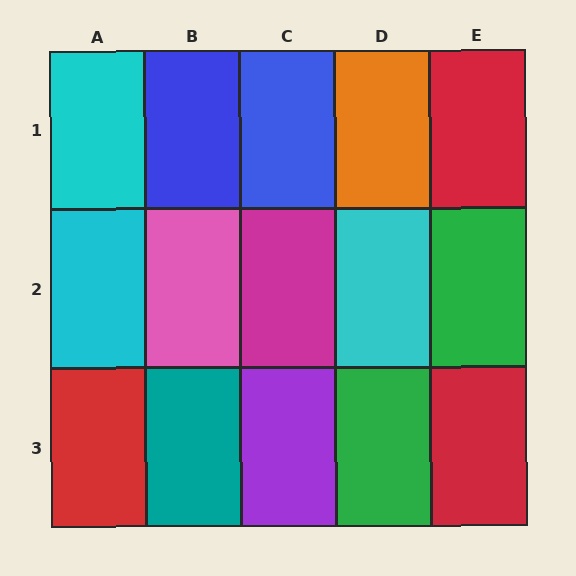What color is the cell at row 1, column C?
Blue.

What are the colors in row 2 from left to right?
Cyan, pink, magenta, cyan, green.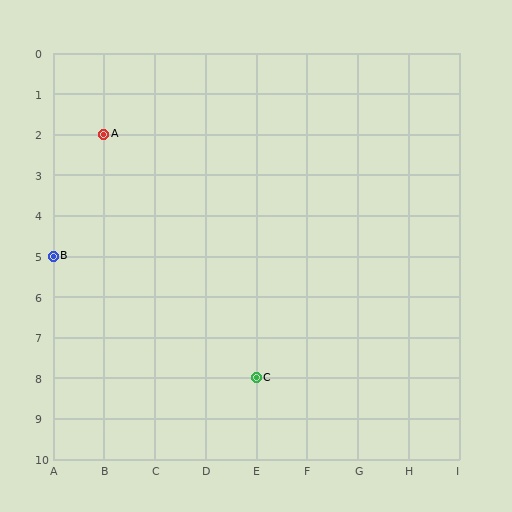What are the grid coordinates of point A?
Point A is at grid coordinates (B, 2).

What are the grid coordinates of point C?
Point C is at grid coordinates (E, 8).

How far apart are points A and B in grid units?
Points A and B are 1 column and 3 rows apart (about 3.2 grid units diagonally).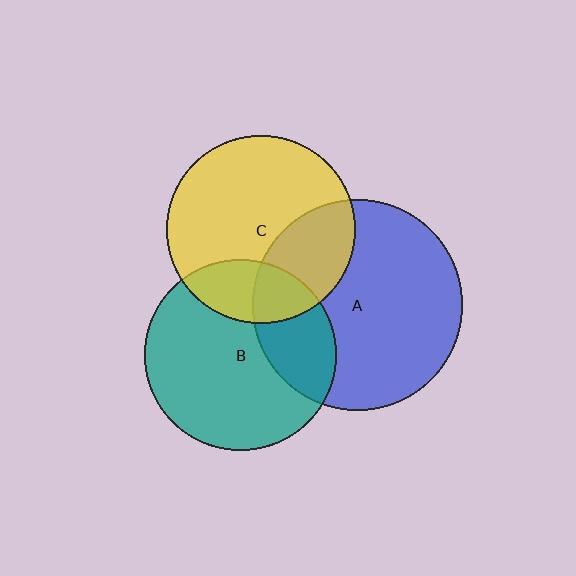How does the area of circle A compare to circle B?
Approximately 1.2 times.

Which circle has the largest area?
Circle A (blue).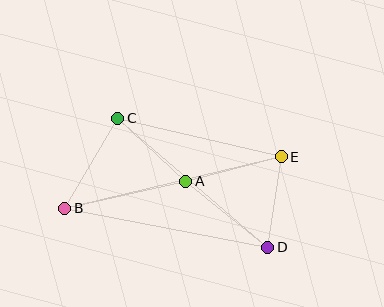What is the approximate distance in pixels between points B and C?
The distance between B and C is approximately 104 pixels.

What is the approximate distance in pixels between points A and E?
The distance between A and E is approximately 98 pixels.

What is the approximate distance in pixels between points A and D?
The distance between A and D is approximately 105 pixels.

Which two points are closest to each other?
Points D and E are closest to each other.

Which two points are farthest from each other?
Points B and E are farthest from each other.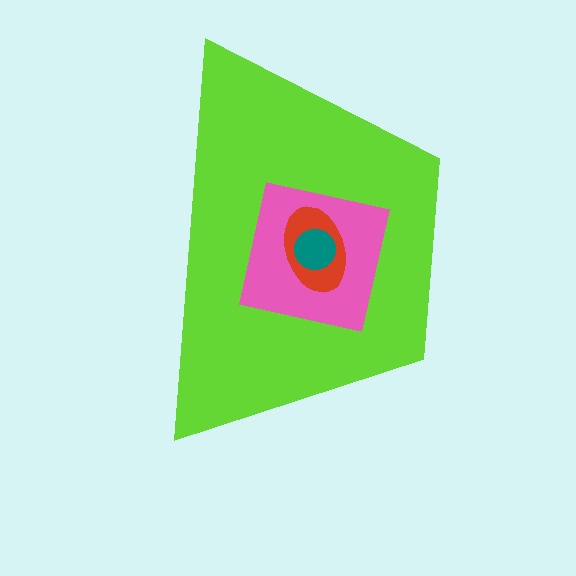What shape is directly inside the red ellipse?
The teal circle.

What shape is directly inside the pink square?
The red ellipse.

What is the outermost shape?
The lime trapezoid.